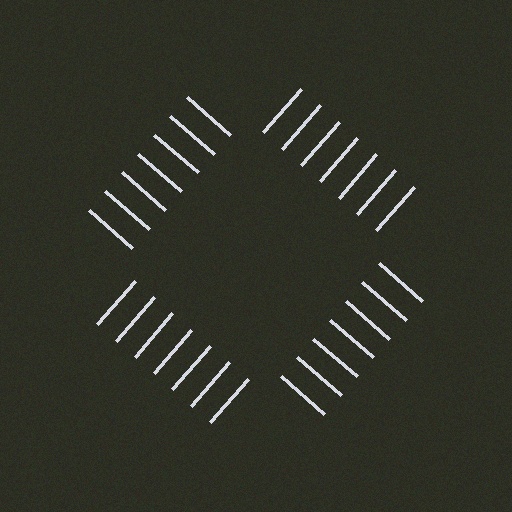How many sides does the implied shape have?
4 sides — the line-ends trace a square.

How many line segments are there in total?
28 — 7 along each of the 4 edges.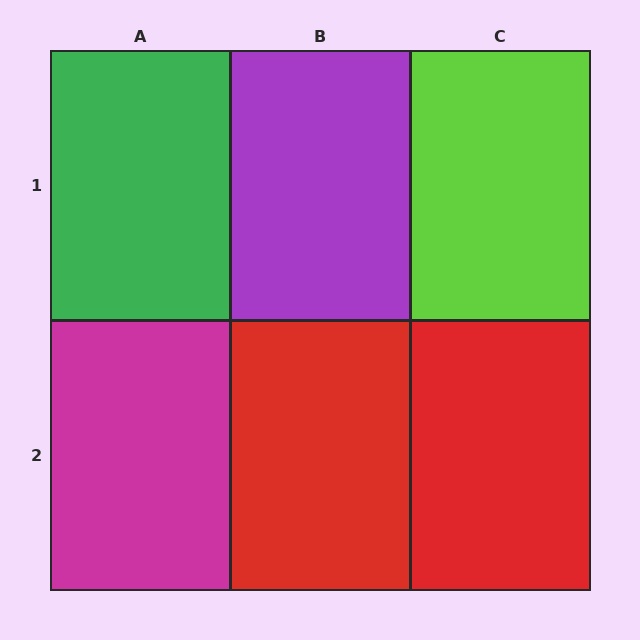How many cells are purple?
1 cell is purple.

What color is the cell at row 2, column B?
Red.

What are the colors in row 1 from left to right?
Green, purple, lime.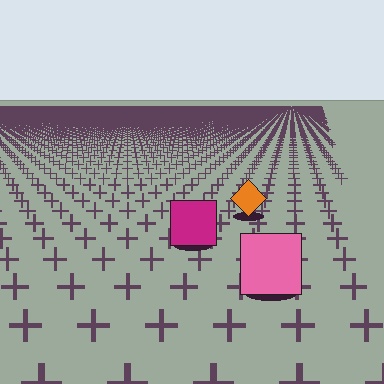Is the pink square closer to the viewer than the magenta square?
Yes. The pink square is closer — you can tell from the texture gradient: the ground texture is coarser near it.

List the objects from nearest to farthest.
From nearest to farthest: the pink square, the magenta square, the orange diamond.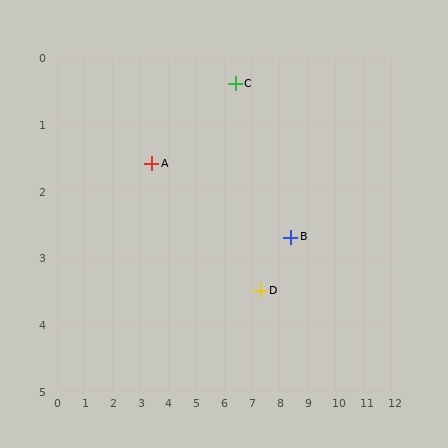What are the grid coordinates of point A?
Point A is at approximately (3.4, 1.6).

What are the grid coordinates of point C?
Point C is at approximately (6.4, 0.4).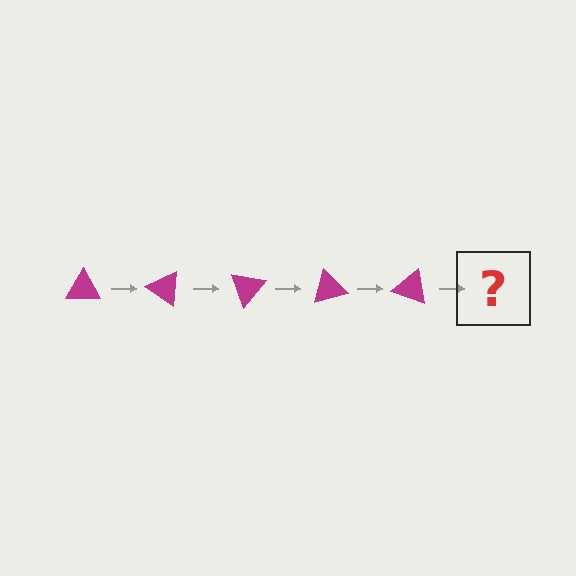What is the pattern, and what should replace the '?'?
The pattern is that the triangle rotates 35 degrees each step. The '?' should be a magenta triangle rotated 175 degrees.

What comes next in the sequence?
The next element should be a magenta triangle rotated 175 degrees.